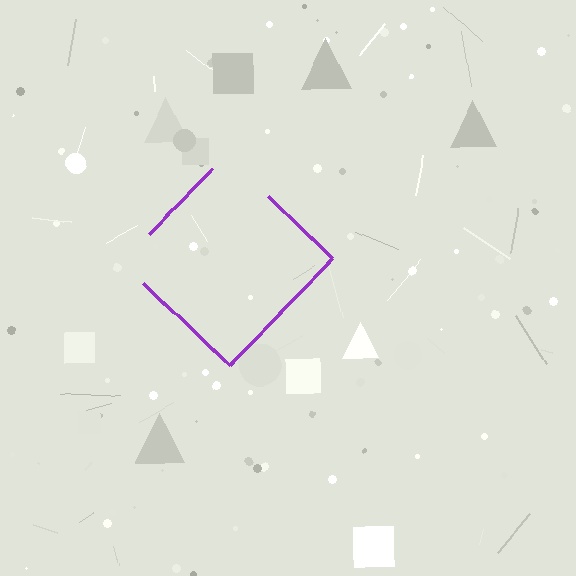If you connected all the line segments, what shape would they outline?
They would outline a diamond.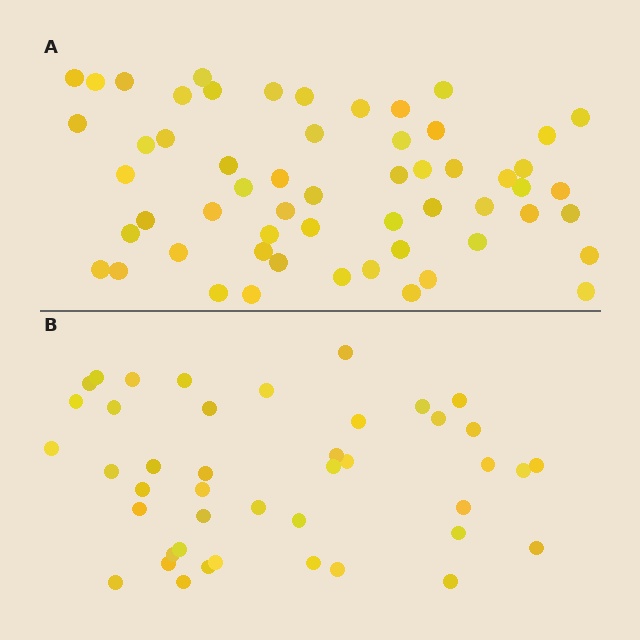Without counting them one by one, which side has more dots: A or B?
Region A (the top region) has more dots.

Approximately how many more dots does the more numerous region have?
Region A has approximately 15 more dots than region B.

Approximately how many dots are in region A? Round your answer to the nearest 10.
About 60 dots. (The exact count is 57, which rounds to 60.)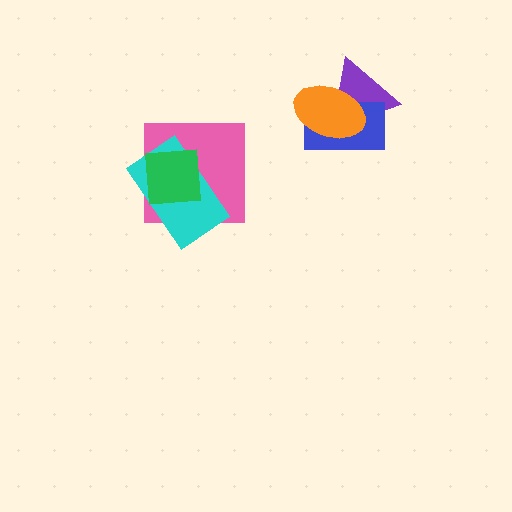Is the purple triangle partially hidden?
Yes, it is partially covered by another shape.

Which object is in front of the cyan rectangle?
The green square is in front of the cyan rectangle.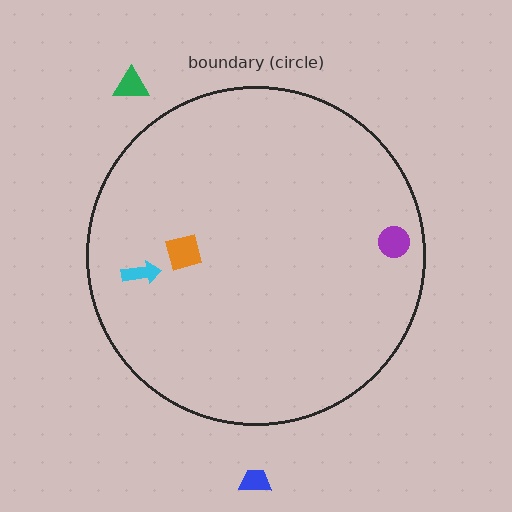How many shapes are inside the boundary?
3 inside, 2 outside.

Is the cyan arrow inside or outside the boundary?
Inside.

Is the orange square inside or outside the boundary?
Inside.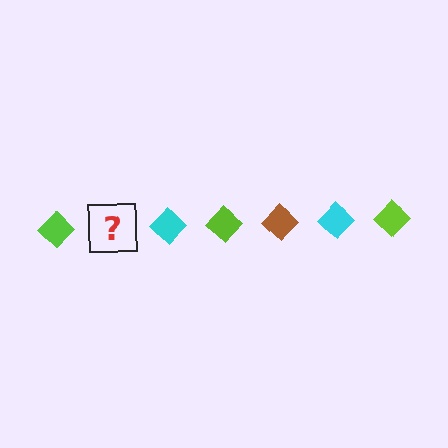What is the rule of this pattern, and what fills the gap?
The rule is that the pattern cycles through lime, brown, cyan diamonds. The gap should be filled with a brown diamond.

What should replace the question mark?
The question mark should be replaced with a brown diamond.